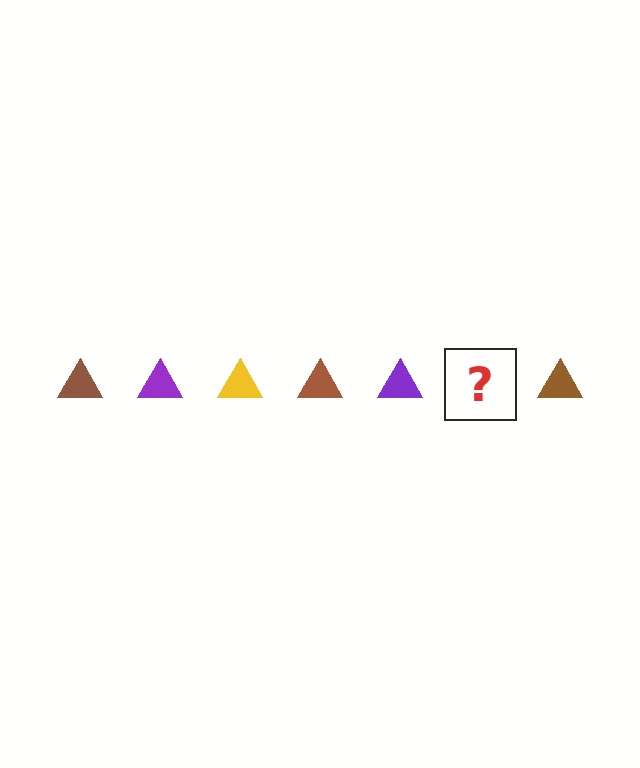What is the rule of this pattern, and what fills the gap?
The rule is that the pattern cycles through brown, purple, yellow triangles. The gap should be filled with a yellow triangle.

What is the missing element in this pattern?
The missing element is a yellow triangle.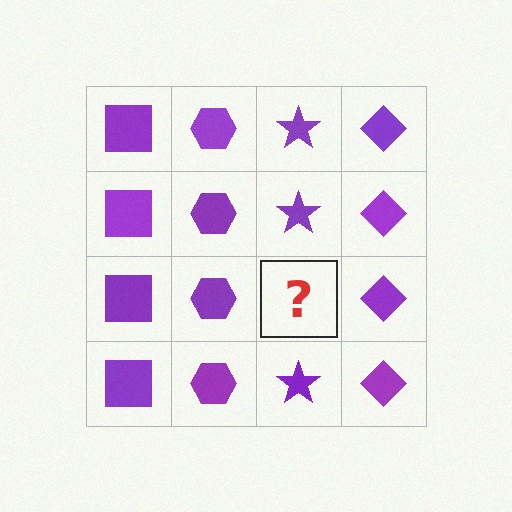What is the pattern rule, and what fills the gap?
The rule is that each column has a consistent shape. The gap should be filled with a purple star.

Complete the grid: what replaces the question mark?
The question mark should be replaced with a purple star.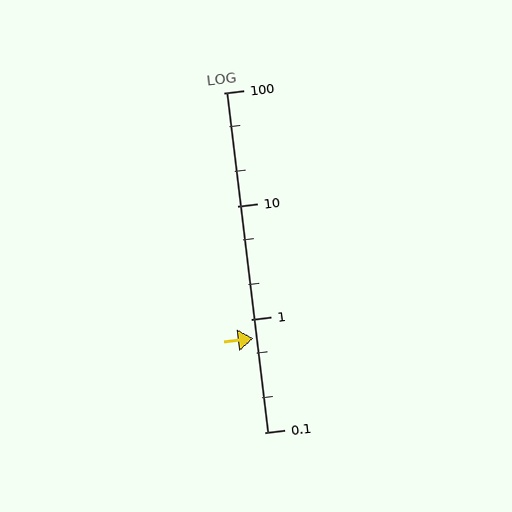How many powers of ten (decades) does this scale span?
The scale spans 3 decades, from 0.1 to 100.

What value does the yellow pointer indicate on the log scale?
The pointer indicates approximately 0.67.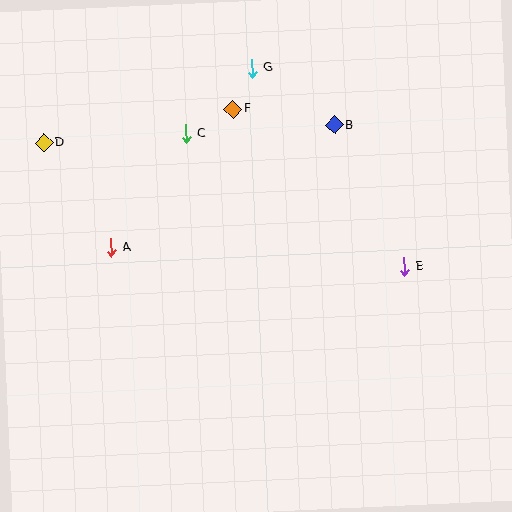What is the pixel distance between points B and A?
The distance between B and A is 255 pixels.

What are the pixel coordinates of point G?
Point G is at (252, 68).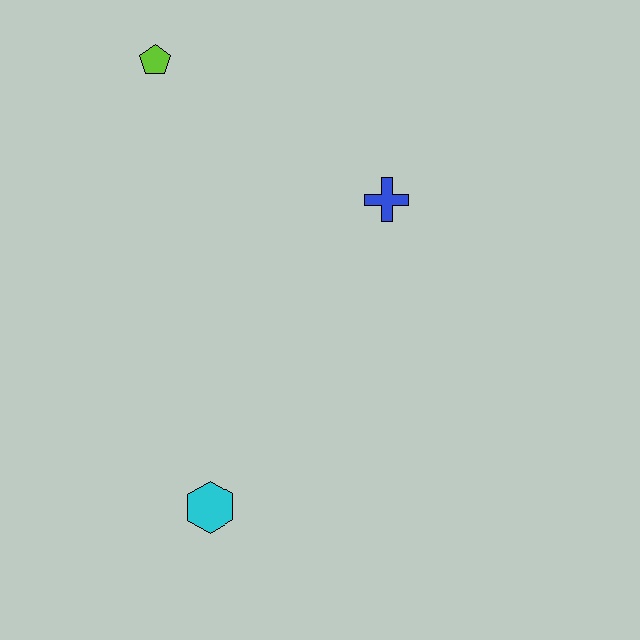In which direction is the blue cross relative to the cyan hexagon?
The blue cross is above the cyan hexagon.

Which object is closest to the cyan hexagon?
The blue cross is closest to the cyan hexagon.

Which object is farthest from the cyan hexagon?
The lime pentagon is farthest from the cyan hexagon.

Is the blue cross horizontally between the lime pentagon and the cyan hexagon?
No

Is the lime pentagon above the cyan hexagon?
Yes